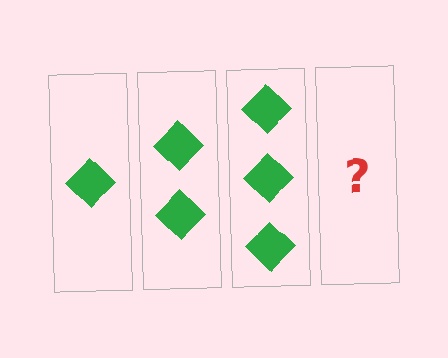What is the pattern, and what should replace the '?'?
The pattern is that each step adds one more diamond. The '?' should be 4 diamonds.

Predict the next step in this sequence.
The next step is 4 diamonds.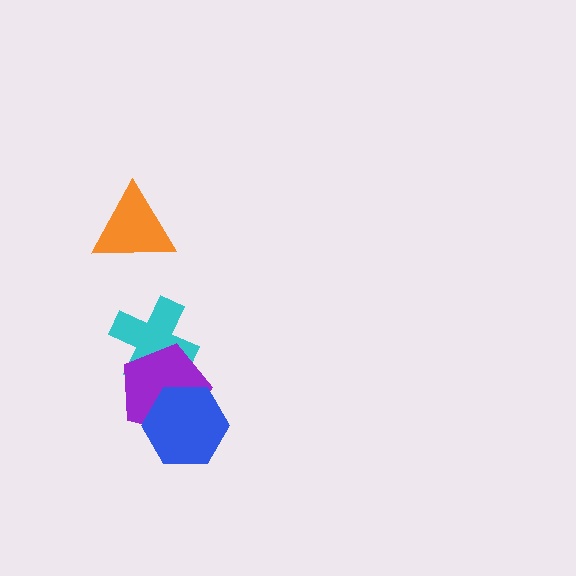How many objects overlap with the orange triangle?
0 objects overlap with the orange triangle.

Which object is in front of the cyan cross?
The purple pentagon is in front of the cyan cross.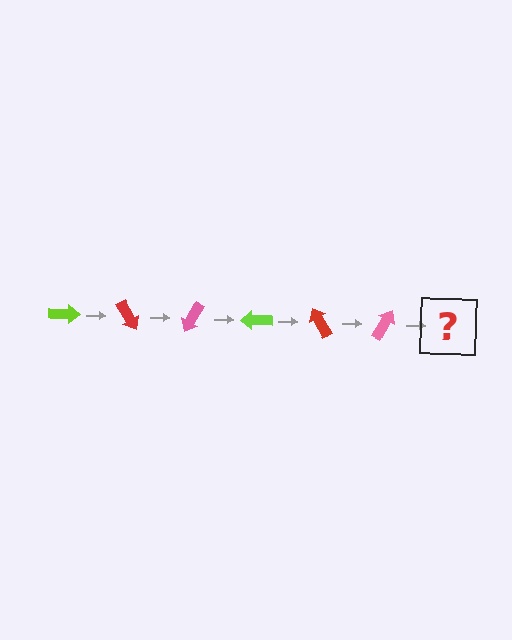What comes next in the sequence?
The next element should be a lime arrow, rotated 360 degrees from the start.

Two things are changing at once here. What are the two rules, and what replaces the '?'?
The two rules are that it rotates 60 degrees each step and the color cycles through lime, red, and pink. The '?' should be a lime arrow, rotated 360 degrees from the start.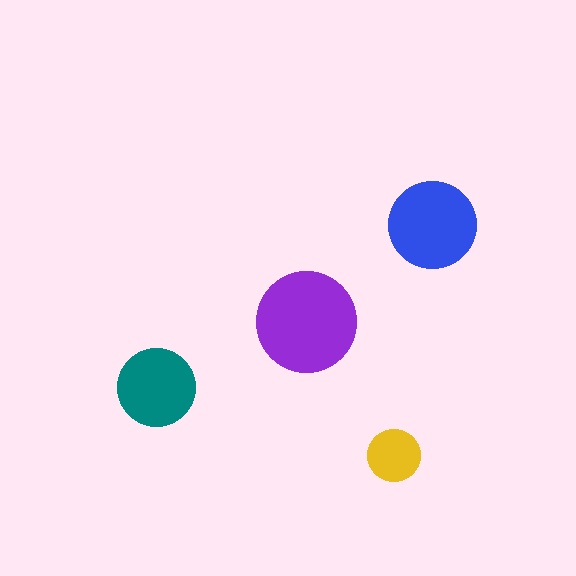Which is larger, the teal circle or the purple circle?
The purple one.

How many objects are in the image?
There are 4 objects in the image.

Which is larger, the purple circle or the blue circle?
The purple one.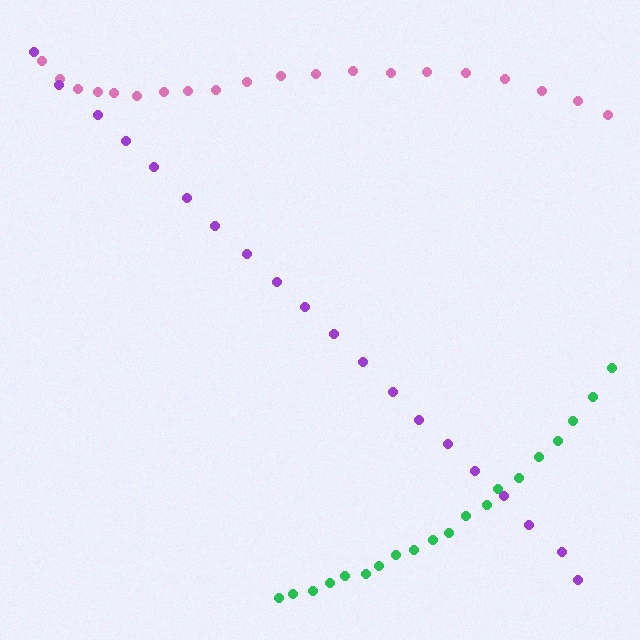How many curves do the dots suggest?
There are 3 distinct paths.